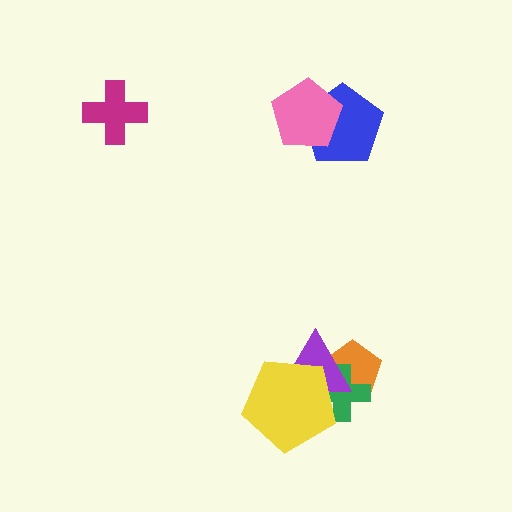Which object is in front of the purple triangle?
The yellow pentagon is in front of the purple triangle.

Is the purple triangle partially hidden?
Yes, it is partially covered by another shape.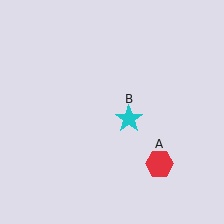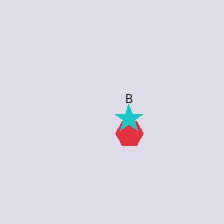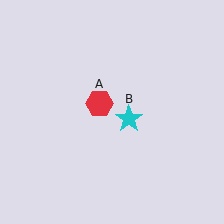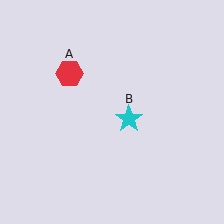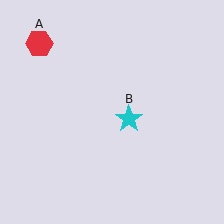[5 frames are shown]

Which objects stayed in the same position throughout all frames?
Cyan star (object B) remained stationary.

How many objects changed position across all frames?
1 object changed position: red hexagon (object A).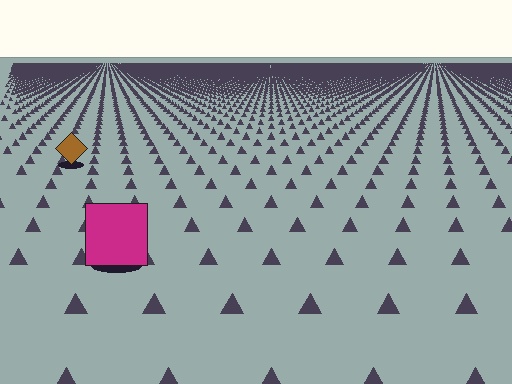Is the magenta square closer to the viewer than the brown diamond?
Yes. The magenta square is closer — you can tell from the texture gradient: the ground texture is coarser near it.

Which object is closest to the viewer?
The magenta square is closest. The texture marks near it are larger and more spread out.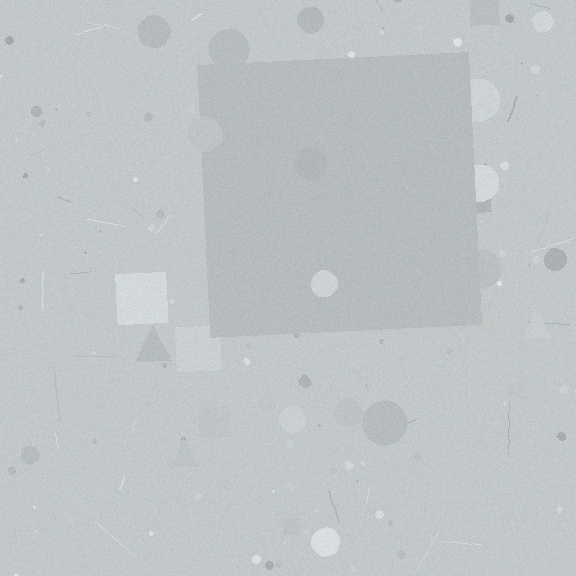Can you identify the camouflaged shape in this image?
The camouflaged shape is a square.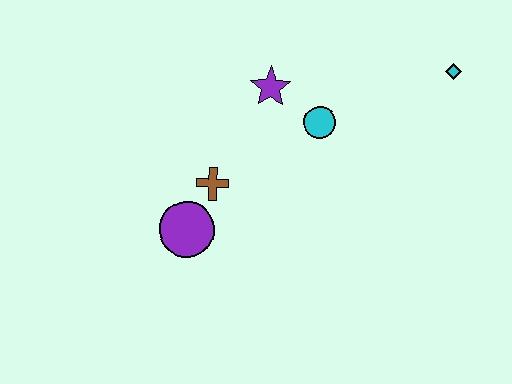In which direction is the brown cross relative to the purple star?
The brown cross is below the purple star.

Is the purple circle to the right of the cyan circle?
No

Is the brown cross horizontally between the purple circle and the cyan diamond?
Yes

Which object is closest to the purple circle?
The brown cross is closest to the purple circle.